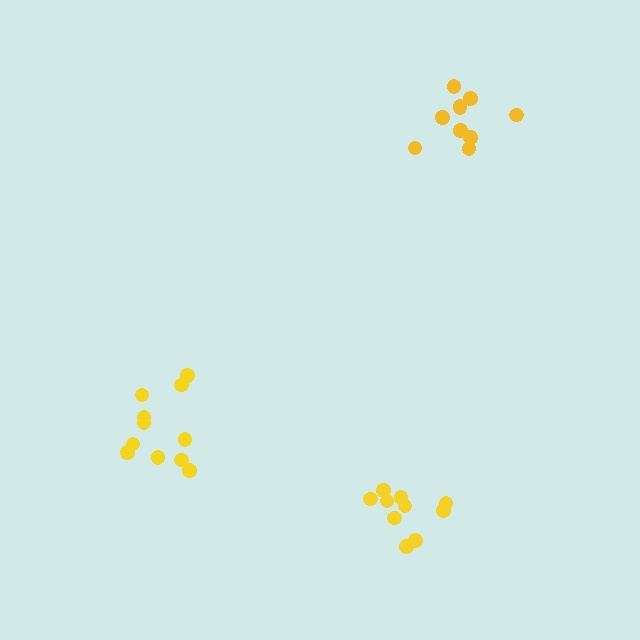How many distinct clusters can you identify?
There are 3 distinct clusters.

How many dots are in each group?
Group 1: 10 dots, Group 2: 12 dots, Group 3: 10 dots (32 total).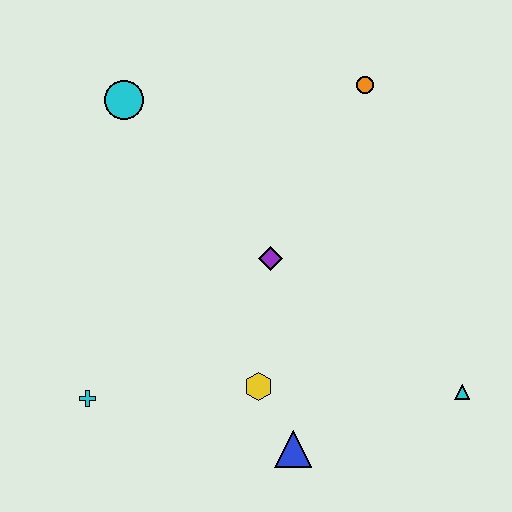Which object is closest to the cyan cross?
The yellow hexagon is closest to the cyan cross.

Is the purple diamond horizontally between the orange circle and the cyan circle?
Yes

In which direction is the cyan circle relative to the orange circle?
The cyan circle is to the left of the orange circle.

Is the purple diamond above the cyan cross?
Yes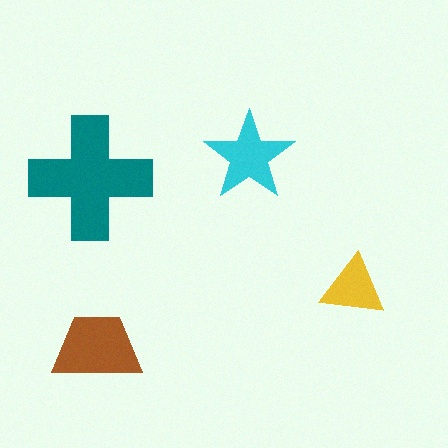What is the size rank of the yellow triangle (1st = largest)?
4th.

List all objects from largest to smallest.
The teal cross, the brown trapezoid, the cyan star, the yellow triangle.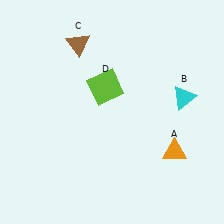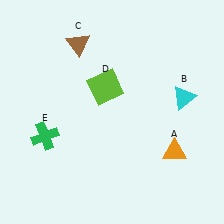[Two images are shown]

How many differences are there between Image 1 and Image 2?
There is 1 difference between the two images.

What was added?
A green cross (E) was added in Image 2.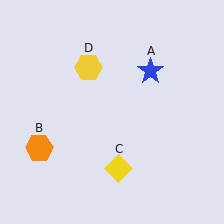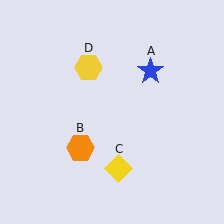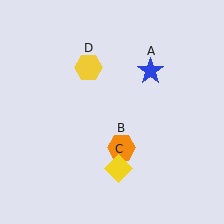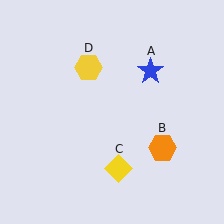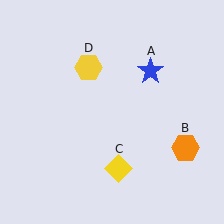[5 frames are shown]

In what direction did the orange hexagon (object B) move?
The orange hexagon (object B) moved right.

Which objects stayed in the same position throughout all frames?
Blue star (object A) and yellow diamond (object C) and yellow hexagon (object D) remained stationary.